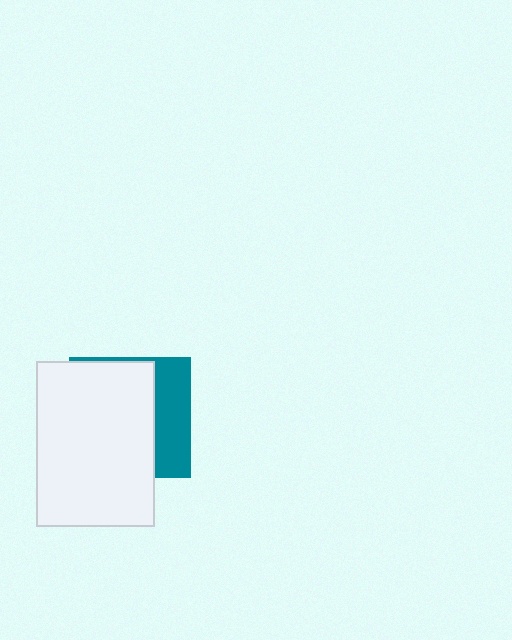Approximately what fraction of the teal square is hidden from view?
Roughly 68% of the teal square is hidden behind the white rectangle.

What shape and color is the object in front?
The object in front is a white rectangle.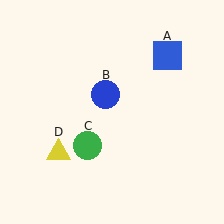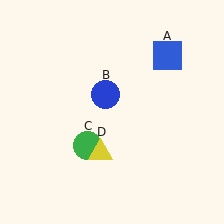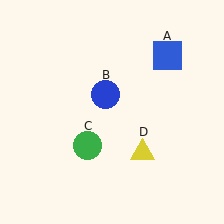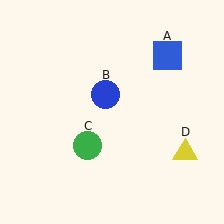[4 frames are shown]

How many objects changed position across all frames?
1 object changed position: yellow triangle (object D).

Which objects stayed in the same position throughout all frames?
Blue square (object A) and blue circle (object B) and green circle (object C) remained stationary.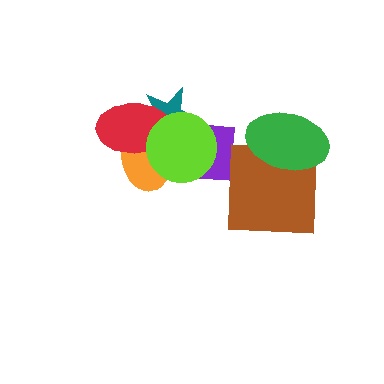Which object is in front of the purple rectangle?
The lime circle is in front of the purple rectangle.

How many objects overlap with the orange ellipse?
3 objects overlap with the orange ellipse.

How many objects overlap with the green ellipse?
1 object overlaps with the green ellipse.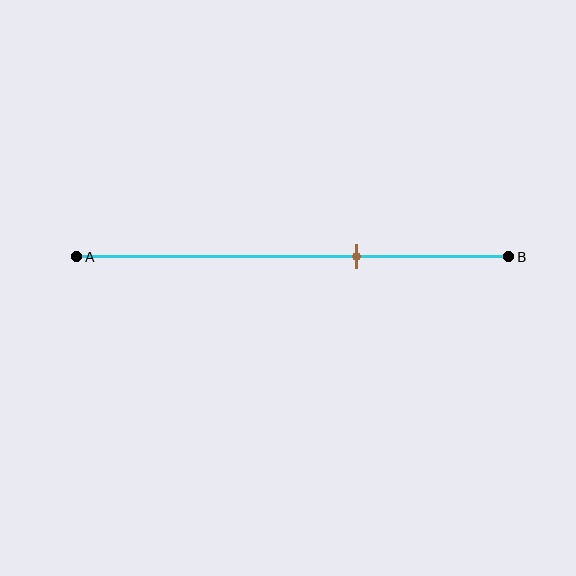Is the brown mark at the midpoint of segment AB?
No, the mark is at about 65% from A, not at the 50% midpoint.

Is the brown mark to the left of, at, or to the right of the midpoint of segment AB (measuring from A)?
The brown mark is to the right of the midpoint of segment AB.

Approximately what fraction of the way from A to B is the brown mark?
The brown mark is approximately 65% of the way from A to B.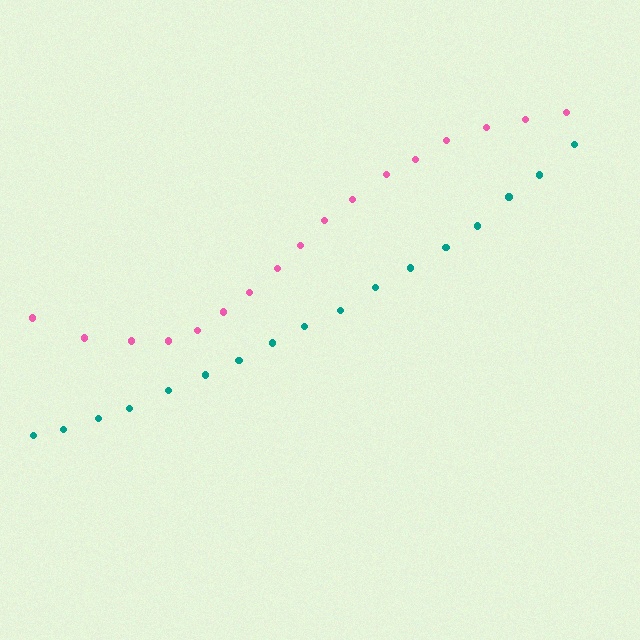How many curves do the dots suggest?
There are 2 distinct paths.